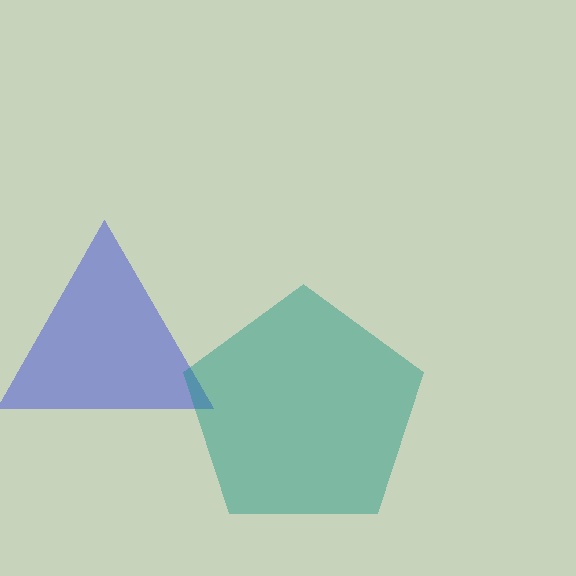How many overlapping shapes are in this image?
There are 2 overlapping shapes in the image.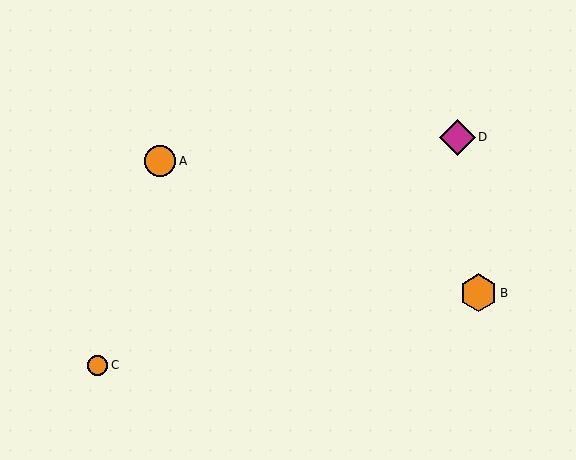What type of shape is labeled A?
Shape A is an orange circle.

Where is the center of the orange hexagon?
The center of the orange hexagon is at (479, 293).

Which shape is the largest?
The orange hexagon (labeled B) is the largest.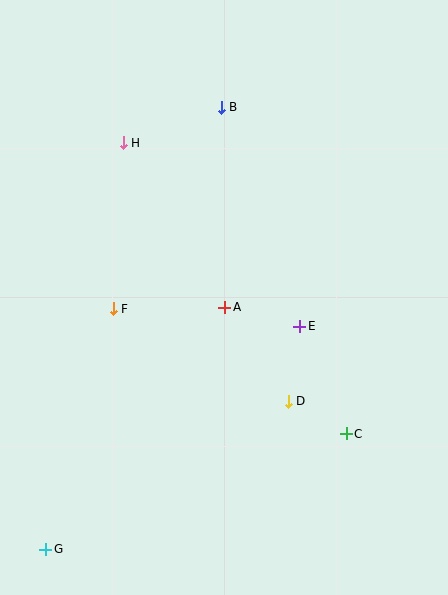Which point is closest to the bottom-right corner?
Point C is closest to the bottom-right corner.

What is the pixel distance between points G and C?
The distance between G and C is 322 pixels.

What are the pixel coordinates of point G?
Point G is at (46, 549).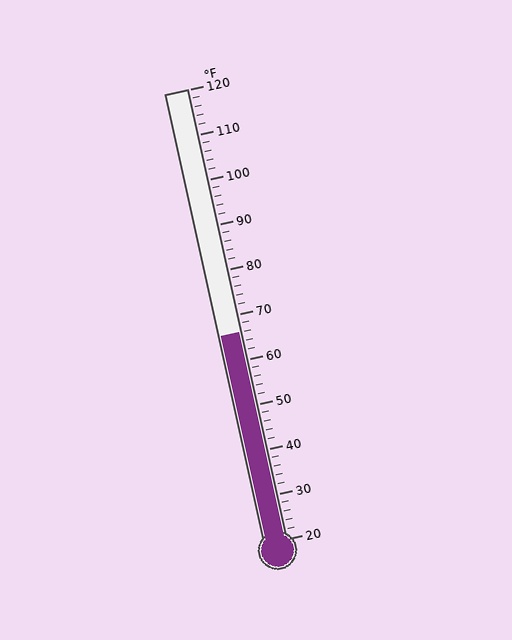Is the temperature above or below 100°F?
The temperature is below 100°F.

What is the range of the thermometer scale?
The thermometer scale ranges from 20°F to 120°F.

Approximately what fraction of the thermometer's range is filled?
The thermometer is filled to approximately 45% of its range.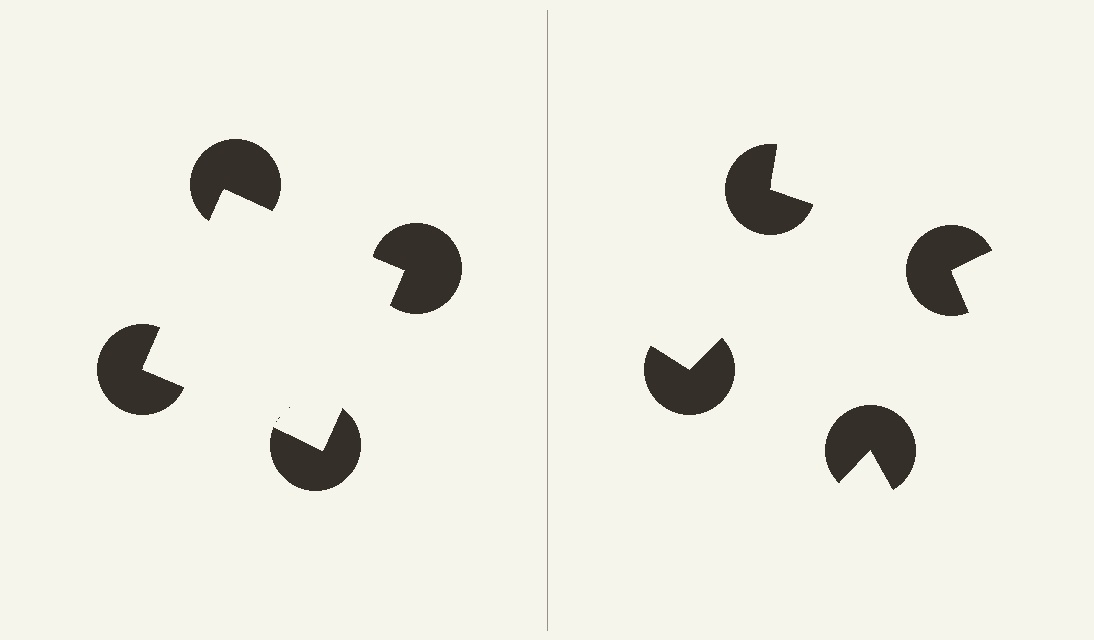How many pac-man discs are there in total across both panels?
8 — 4 on each side.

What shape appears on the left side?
An illusory square.